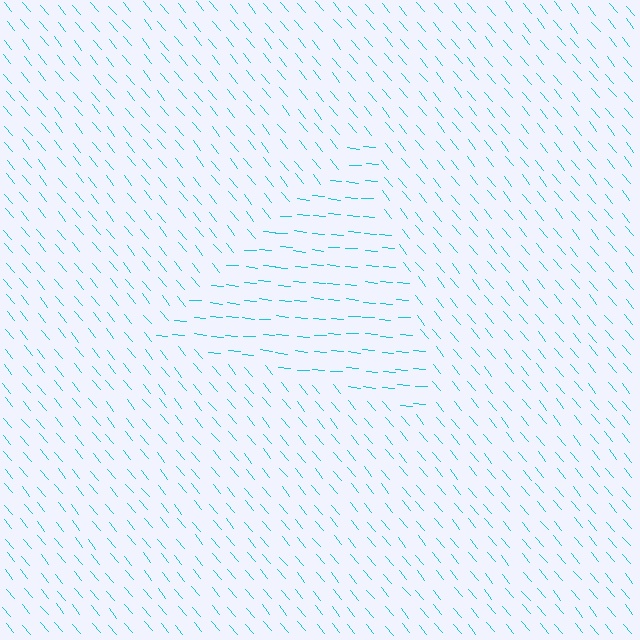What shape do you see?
I see a triangle.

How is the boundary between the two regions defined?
The boundary is defined purely by a change in line orientation (approximately 45 degrees difference). All lines are the same color and thickness.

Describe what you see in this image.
The image is filled with small cyan line segments. A triangle region in the image has lines oriented differently from the surrounding lines, creating a visible texture boundary.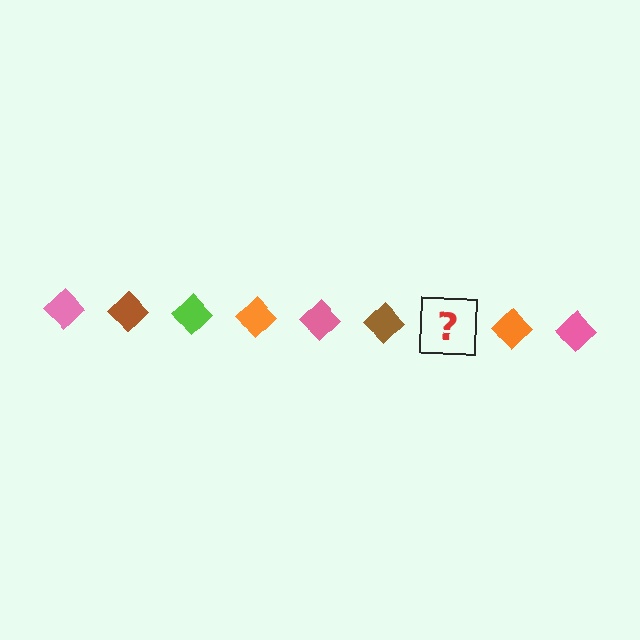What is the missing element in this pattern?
The missing element is a lime diamond.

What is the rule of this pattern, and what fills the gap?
The rule is that the pattern cycles through pink, brown, lime, orange diamonds. The gap should be filled with a lime diamond.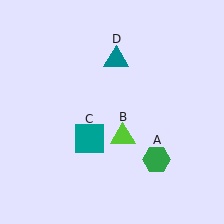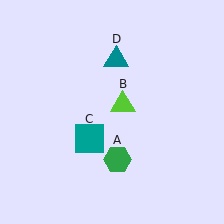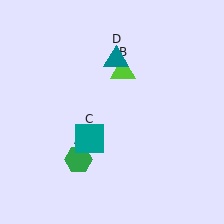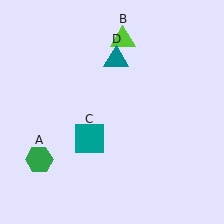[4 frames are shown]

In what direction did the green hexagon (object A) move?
The green hexagon (object A) moved left.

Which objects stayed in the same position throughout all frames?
Teal square (object C) and teal triangle (object D) remained stationary.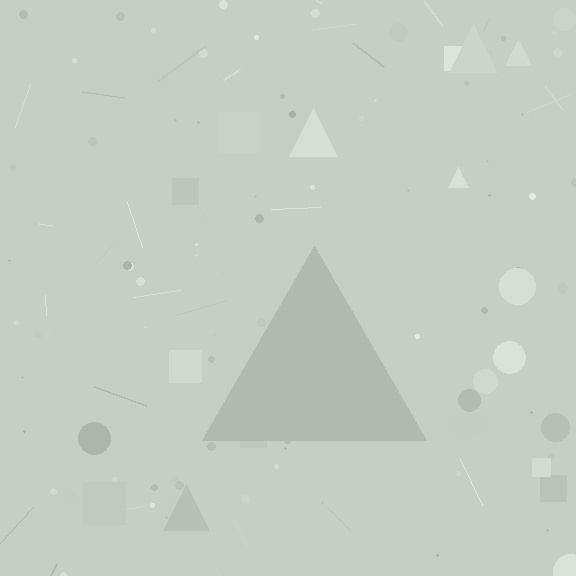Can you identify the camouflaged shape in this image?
The camouflaged shape is a triangle.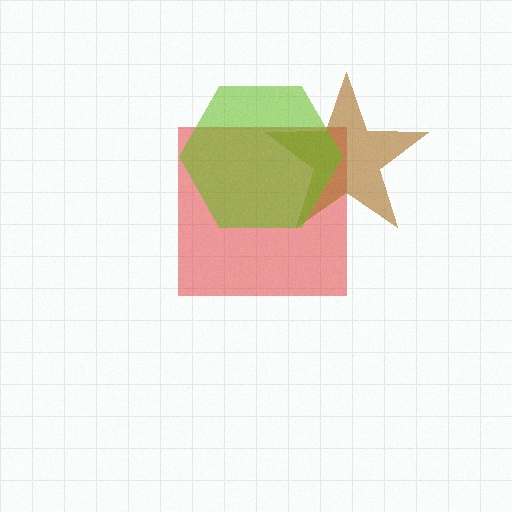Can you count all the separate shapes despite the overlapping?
Yes, there are 3 separate shapes.